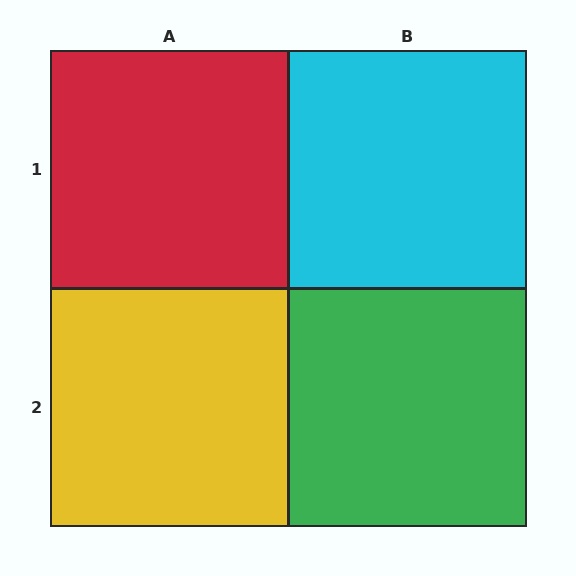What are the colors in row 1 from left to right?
Red, cyan.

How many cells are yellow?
1 cell is yellow.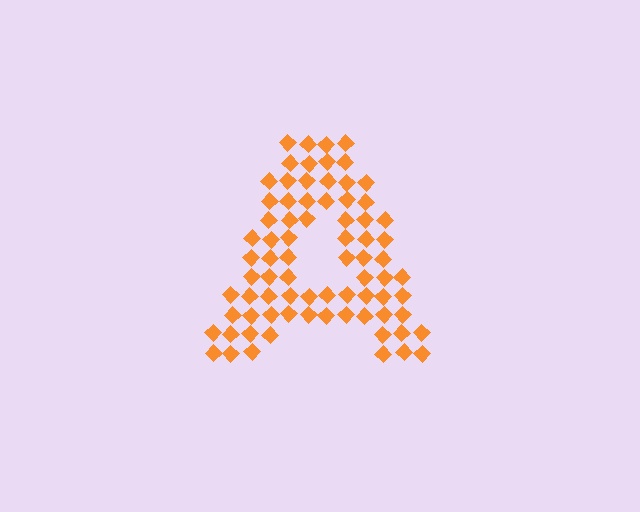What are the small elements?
The small elements are diamonds.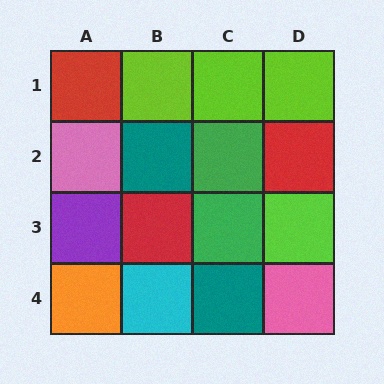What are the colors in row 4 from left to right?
Orange, cyan, teal, pink.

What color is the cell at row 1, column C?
Lime.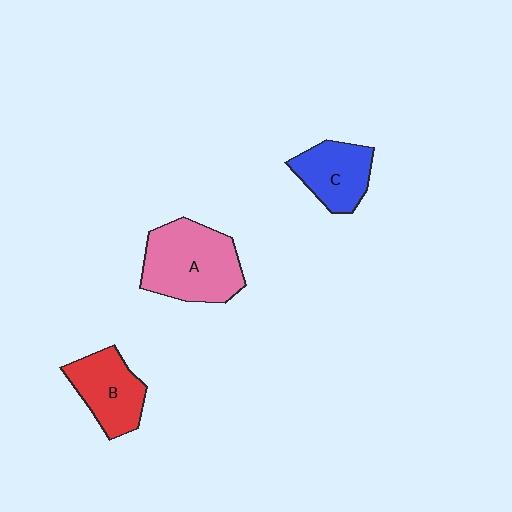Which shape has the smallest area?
Shape C (blue).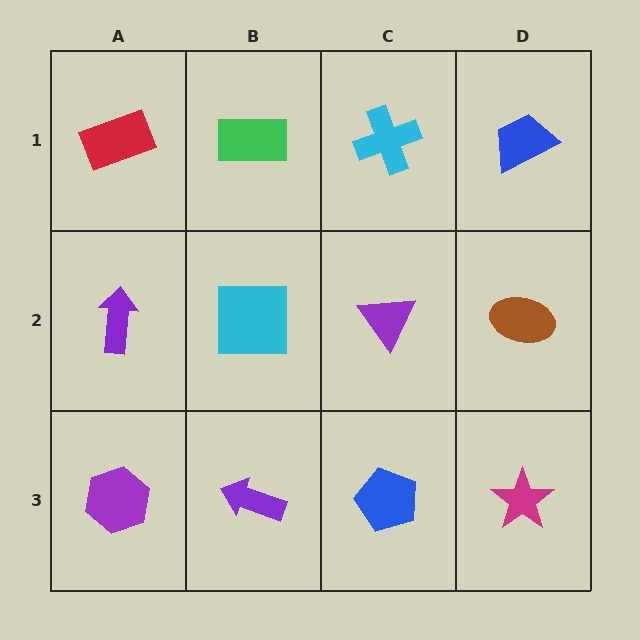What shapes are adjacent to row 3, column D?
A brown ellipse (row 2, column D), a blue pentagon (row 3, column C).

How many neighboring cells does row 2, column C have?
4.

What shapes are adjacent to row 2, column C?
A cyan cross (row 1, column C), a blue pentagon (row 3, column C), a cyan square (row 2, column B), a brown ellipse (row 2, column D).